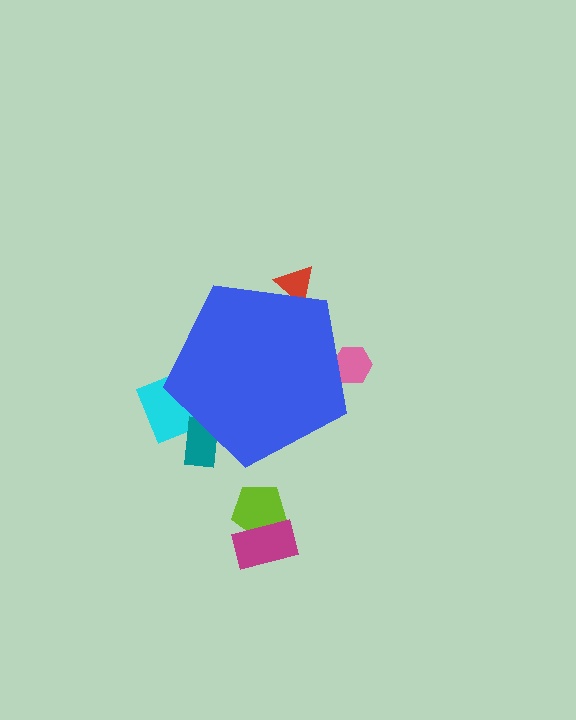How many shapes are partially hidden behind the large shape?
4 shapes are partially hidden.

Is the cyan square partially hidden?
Yes, the cyan square is partially hidden behind the blue pentagon.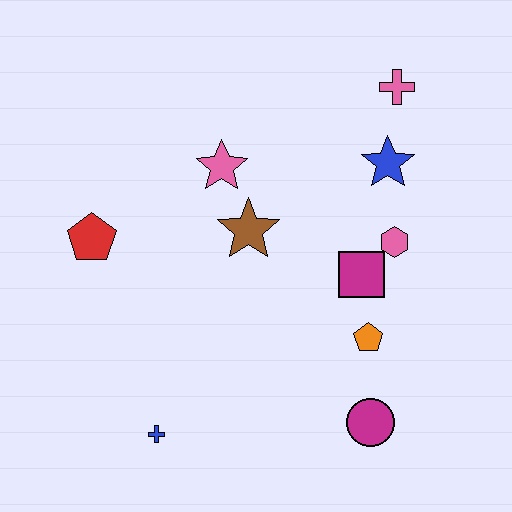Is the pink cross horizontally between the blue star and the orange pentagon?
No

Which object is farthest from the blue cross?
The pink cross is farthest from the blue cross.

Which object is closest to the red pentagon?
The pink star is closest to the red pentagon.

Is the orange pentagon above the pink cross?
No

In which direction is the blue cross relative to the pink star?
The blue cross is below the pink star.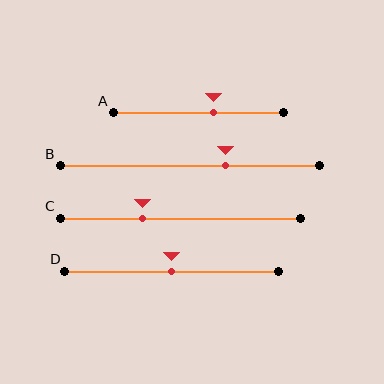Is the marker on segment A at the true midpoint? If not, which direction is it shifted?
No, the marker on segment A is shifted to the right by about 9% of the segment length.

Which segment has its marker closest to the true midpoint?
Segment D has its marker closest to the true midpoint.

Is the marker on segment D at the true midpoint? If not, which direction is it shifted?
Yes, the marker on segment D is at the true midpoint.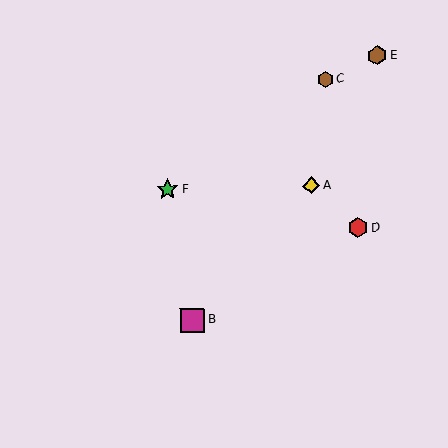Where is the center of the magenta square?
The center of the magenta square is at (192, 320).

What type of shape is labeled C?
Shape C is a brown hexagon.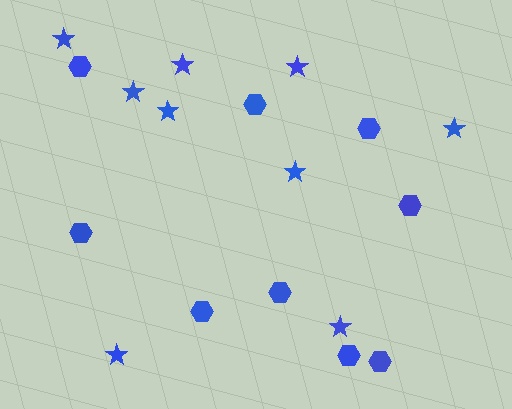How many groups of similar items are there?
There are 2 groups: one group of stars (9) and one group of hexagons (9).